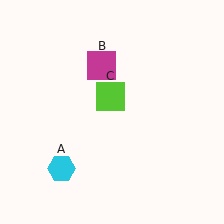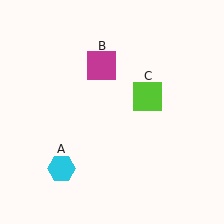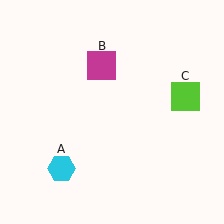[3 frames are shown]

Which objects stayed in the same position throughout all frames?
Cyan hexagon (object A) and magenta square (object B) remained stationary.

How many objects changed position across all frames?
1 object changed position: lime square (object C).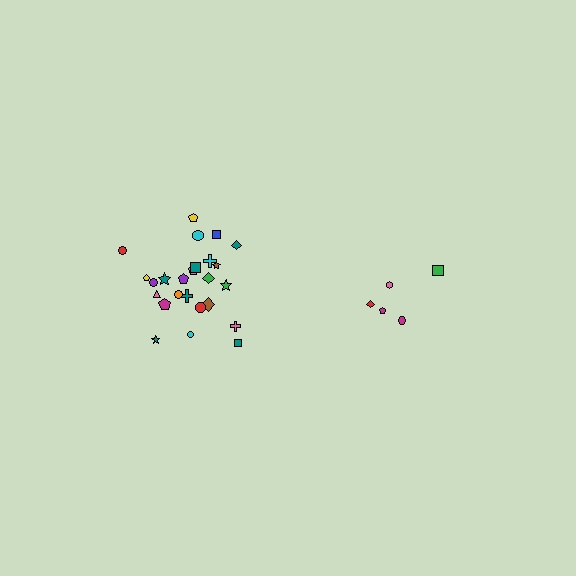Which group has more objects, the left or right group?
The left group.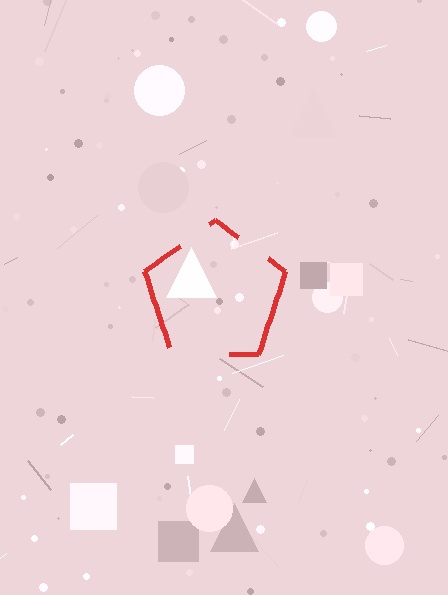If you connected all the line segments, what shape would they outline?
They would outline a pentagon.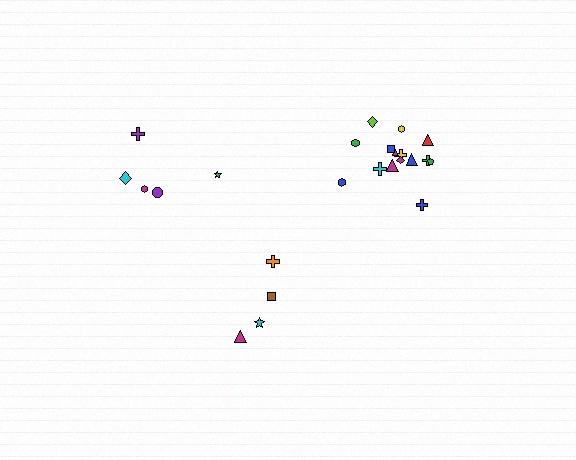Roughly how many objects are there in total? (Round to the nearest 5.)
Roughly 25 objects in total.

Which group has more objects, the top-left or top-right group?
The top-right group.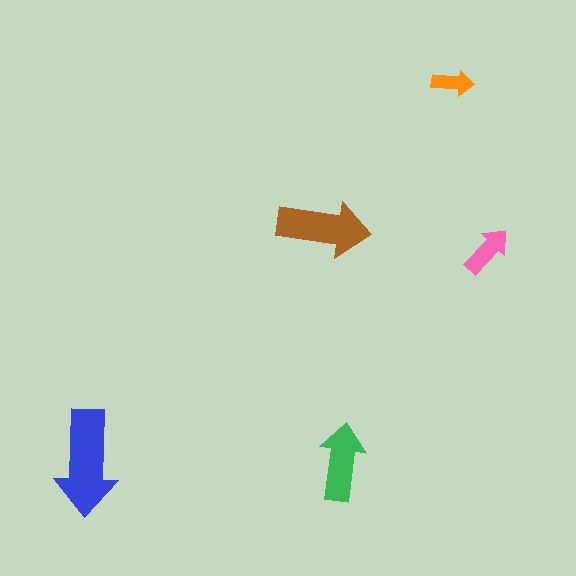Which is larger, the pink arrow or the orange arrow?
The pink one.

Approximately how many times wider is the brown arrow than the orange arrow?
About 2 times wider.